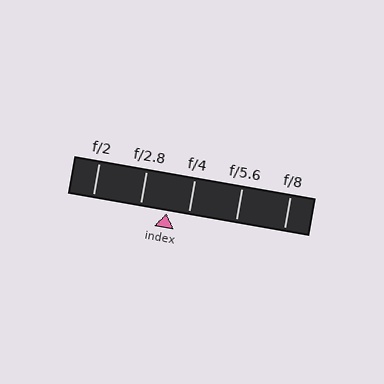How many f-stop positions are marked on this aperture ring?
There are 5 f-stop positions marked.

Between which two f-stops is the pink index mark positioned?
The index mark is between f/2.8 and f/4.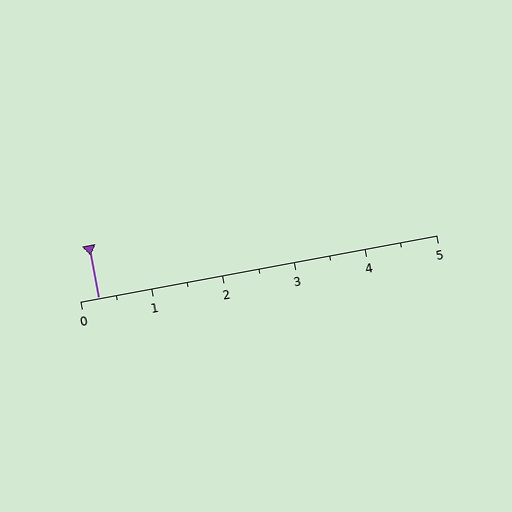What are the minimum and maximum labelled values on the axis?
The axis runs from 0 to 5.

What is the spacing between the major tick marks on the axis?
The major ticks are spaced 1 apart.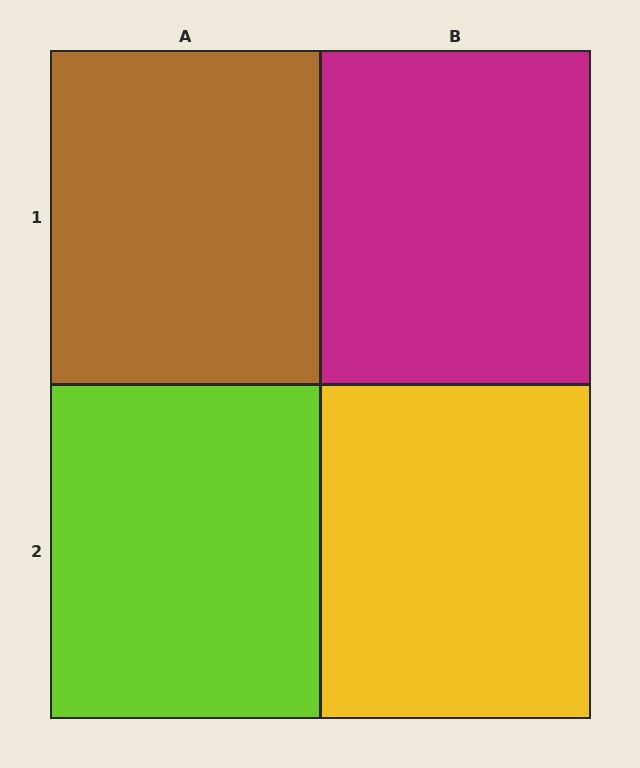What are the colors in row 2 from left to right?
Lime, yellow.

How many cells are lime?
1 cell is lime.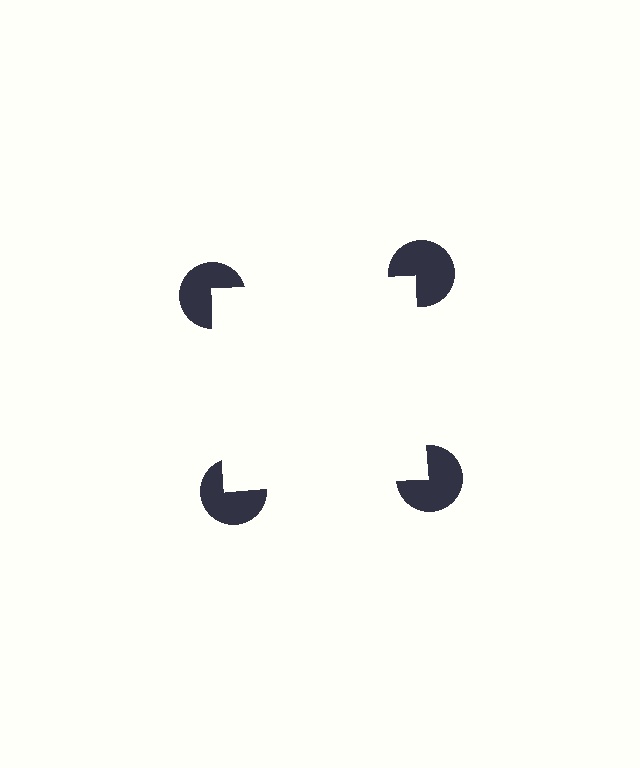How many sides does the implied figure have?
4 sides.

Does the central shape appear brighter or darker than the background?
It typically appears slightly brighter than the background, even though no actual brightness change is drawn.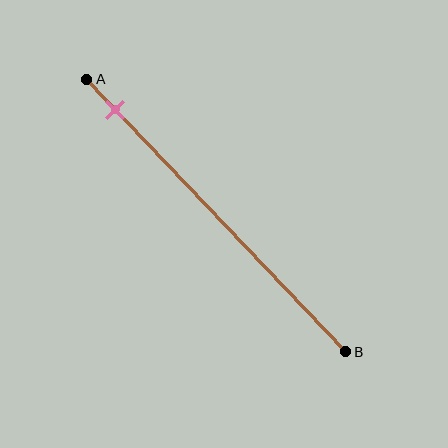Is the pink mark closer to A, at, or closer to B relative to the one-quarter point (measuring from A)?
The pink mark is closer to point A than the one-quarter point of segment AB.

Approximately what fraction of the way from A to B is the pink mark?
The pink mark is approximately 10% of the way from A to B.